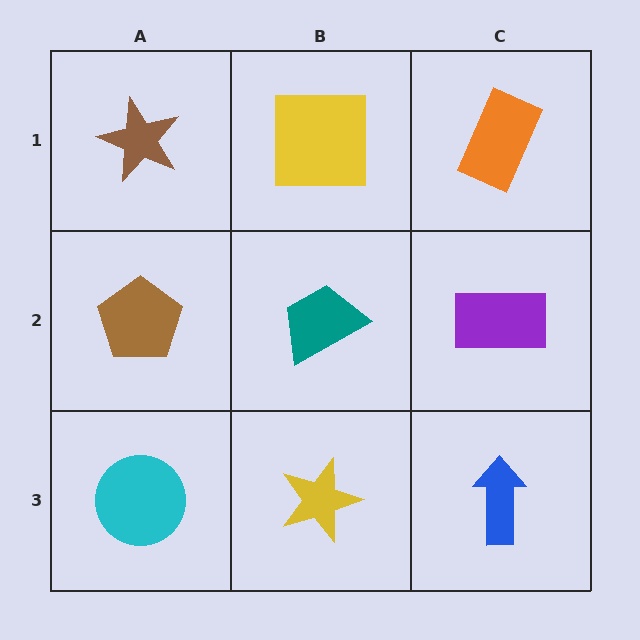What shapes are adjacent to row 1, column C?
A purple rectangle (row 2, column C), a yellow square (row 1, column B).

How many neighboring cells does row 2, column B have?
4.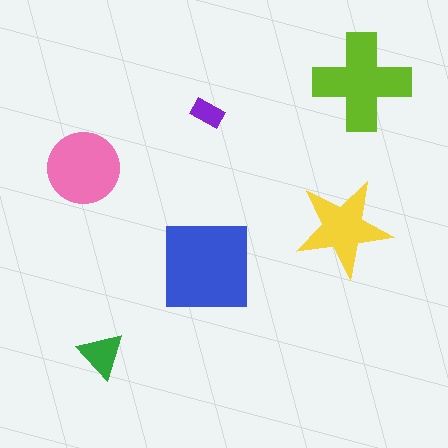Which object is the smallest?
The purple rectangle.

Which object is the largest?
The blue square.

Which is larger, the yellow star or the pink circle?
The pink circle.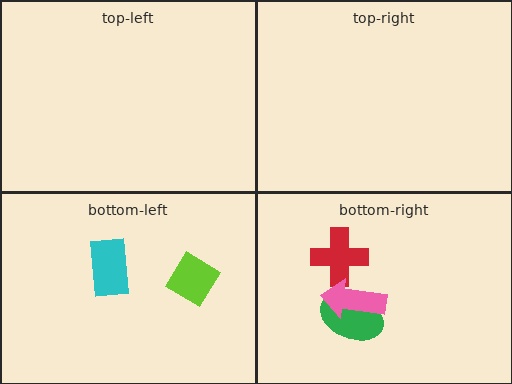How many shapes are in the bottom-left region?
2.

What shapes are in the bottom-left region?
The cyan rectangle, the lime diamond.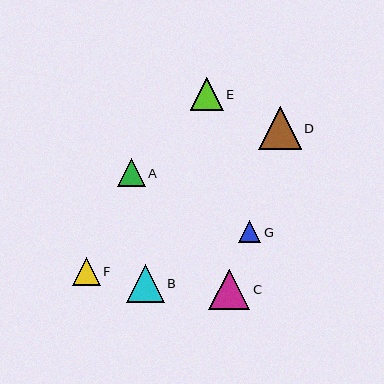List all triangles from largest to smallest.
From largest to smallest: D, C, B, E, A, F, G.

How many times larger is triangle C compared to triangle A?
Triangle C is approximately 1.5 times the size of triangle A.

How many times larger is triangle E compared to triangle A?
Triangle E is approximately 1.2 times the size of triangle A.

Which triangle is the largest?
Triangle D is the largest with a size of approximately 43 pixels.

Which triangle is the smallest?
Triangle G is the smallest with a size of approximately 23 pixels.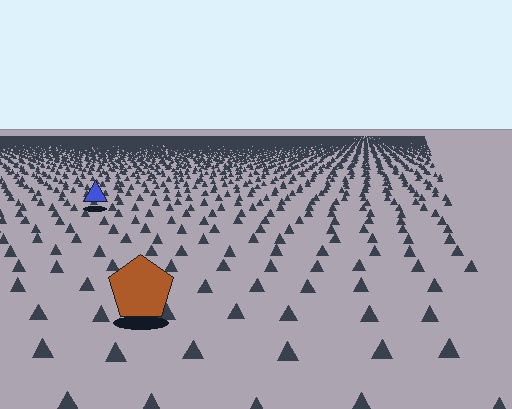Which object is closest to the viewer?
The brown pentagon is closest. The texture marks near it are larger and more spread out.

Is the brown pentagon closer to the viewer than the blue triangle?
Yes. The brown pentagon is closer — you can tell from the texture gradient: the ground texture is coarser near it.